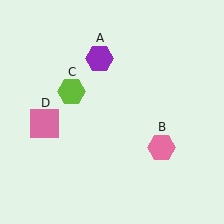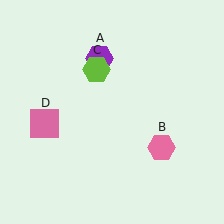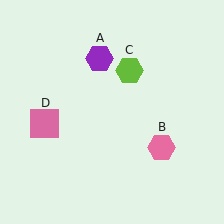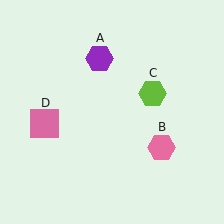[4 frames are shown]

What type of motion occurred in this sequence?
The lime hexagon (object C) rotated clockwise around the center of the scene.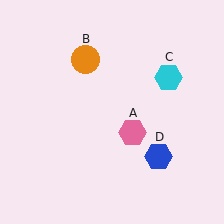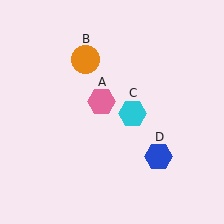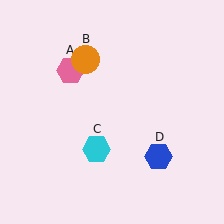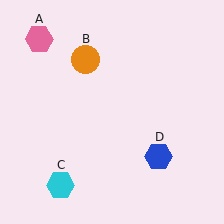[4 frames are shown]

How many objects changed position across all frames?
2 objects changed position: pink hexagon (object A), cyan hexagon (object C).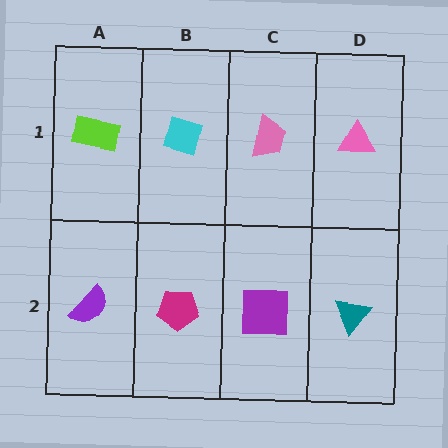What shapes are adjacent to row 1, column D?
A teal triangle (row 2, column D), a pink trapezoid (row 1, column C).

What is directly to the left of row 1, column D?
A pink trapezoid.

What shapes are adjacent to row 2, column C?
A pink trapezoid (row 1, column C), a magenta pentagon (row 2, column B), a teal triangle (row 2, column D).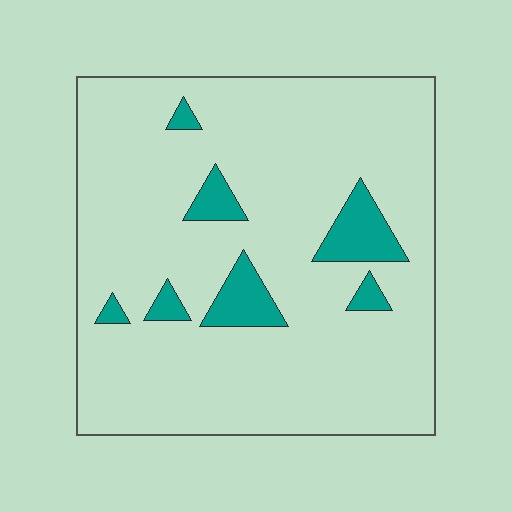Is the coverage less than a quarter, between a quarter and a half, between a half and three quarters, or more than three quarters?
Less than a quarter.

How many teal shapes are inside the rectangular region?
7.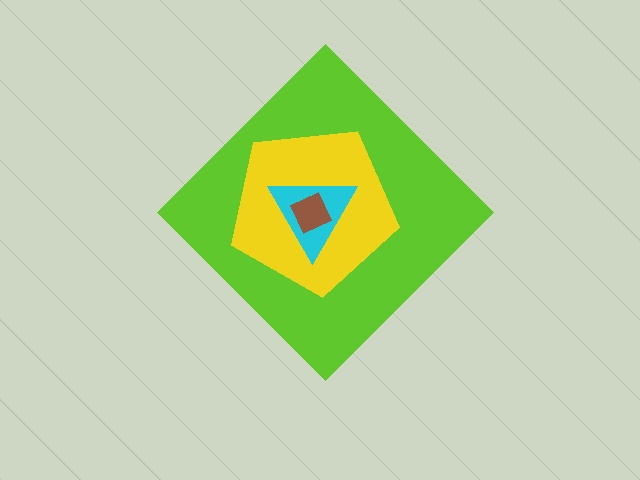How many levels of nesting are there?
4.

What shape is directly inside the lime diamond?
The yellow pentagon.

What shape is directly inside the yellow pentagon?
The cyan triangle.